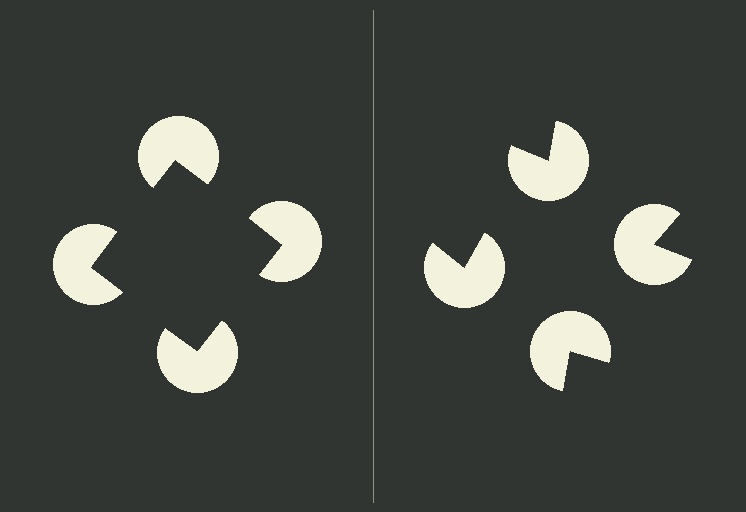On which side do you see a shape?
An illusory square appears on the left side. On the right side the wedge cuts are rotated, so no coherent shape forms.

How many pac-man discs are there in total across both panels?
8 — 4 on each side.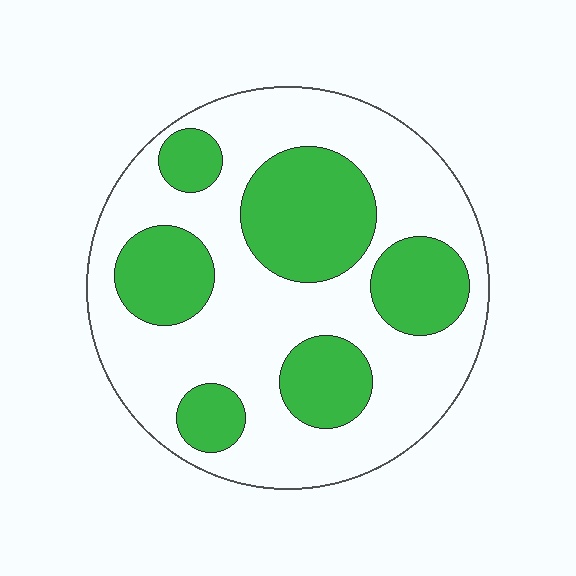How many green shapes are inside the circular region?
6.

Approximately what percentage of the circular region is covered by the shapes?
Approximately 35%.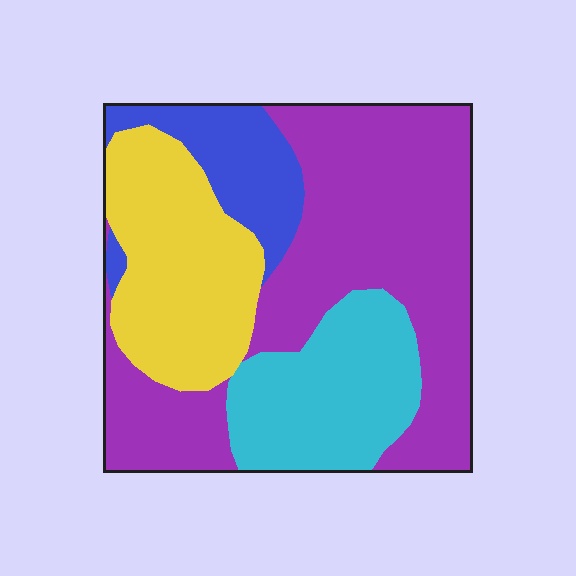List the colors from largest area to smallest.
From largest to smallest: purple, yellow, cyan, blue.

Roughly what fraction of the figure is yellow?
Yellow takes up about one fifth (1/5) of the figure.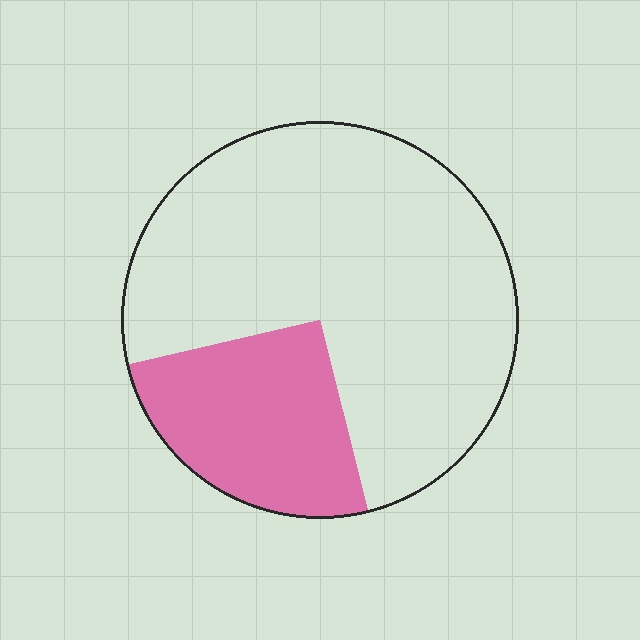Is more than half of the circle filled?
No.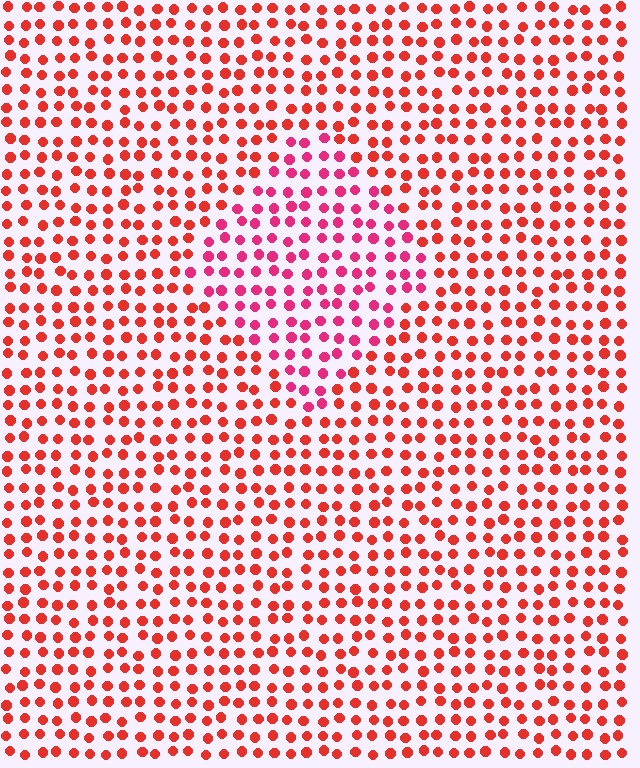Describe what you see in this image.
The image is filled with small red elements in a uniform arrangement. A diamond-shaped region is visible where the elements are tinted to a slightly different hue, forming a subtle color boundary.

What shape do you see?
I see a diamond.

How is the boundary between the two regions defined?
The boundary is defined purely by a slight shift in hue (about 29 degrees). Spacing, size, and orientation are identical on both sides.